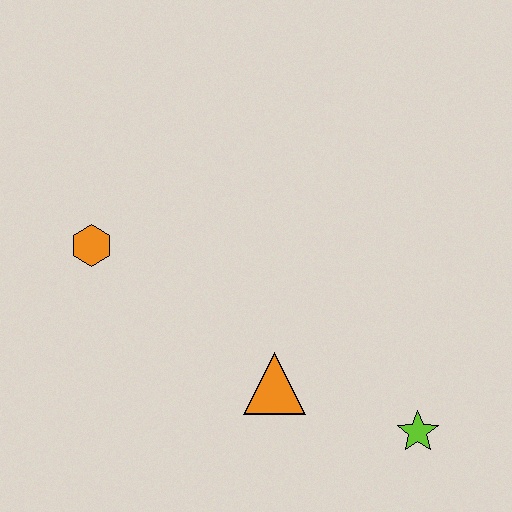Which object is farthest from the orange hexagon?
The lime star is farthest from the orange hexagon.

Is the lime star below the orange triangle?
Yes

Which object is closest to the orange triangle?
The lime star is closest to the orange triangle.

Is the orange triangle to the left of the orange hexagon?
No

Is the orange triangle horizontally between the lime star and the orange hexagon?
Yes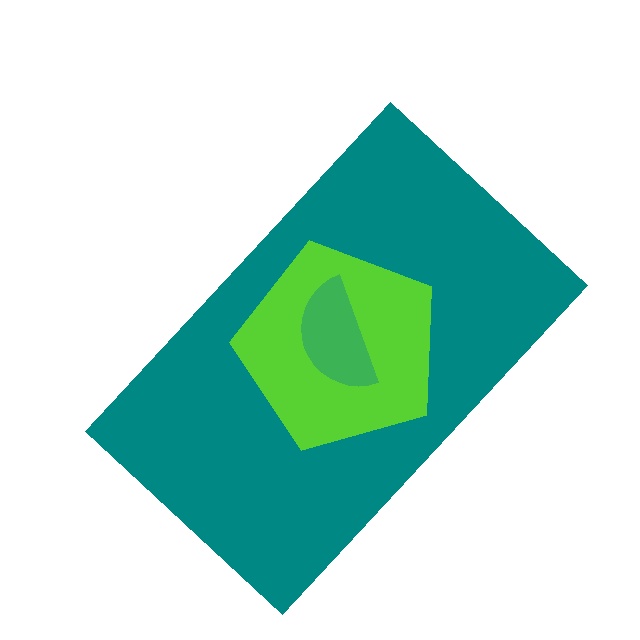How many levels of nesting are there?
3.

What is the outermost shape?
The teal rectangle.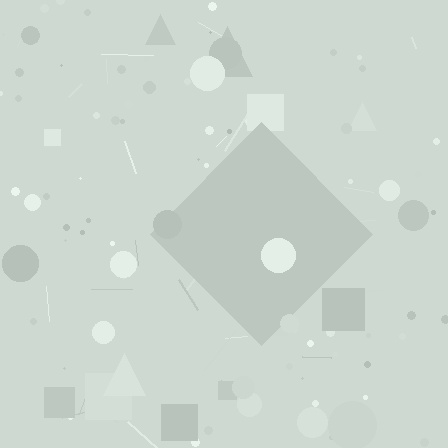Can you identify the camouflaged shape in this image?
The camouflaged shape is a diamond.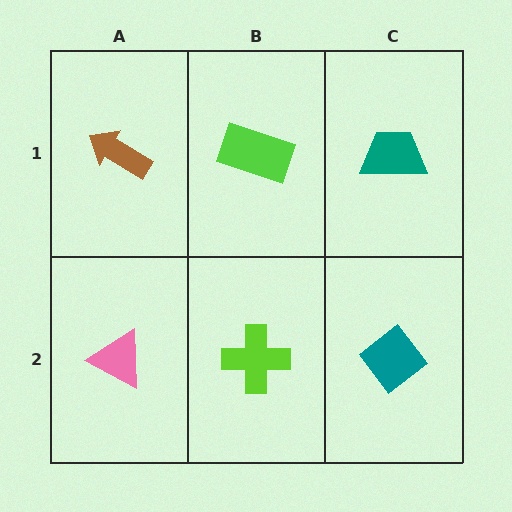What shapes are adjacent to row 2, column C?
A teal trapezoid (row 1, column C), a lime cross (row 2, column B).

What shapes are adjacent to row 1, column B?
A lime cross (row 2, column B), a brown arrow (row 1, column A), a teal trapezoid (row 1, column C).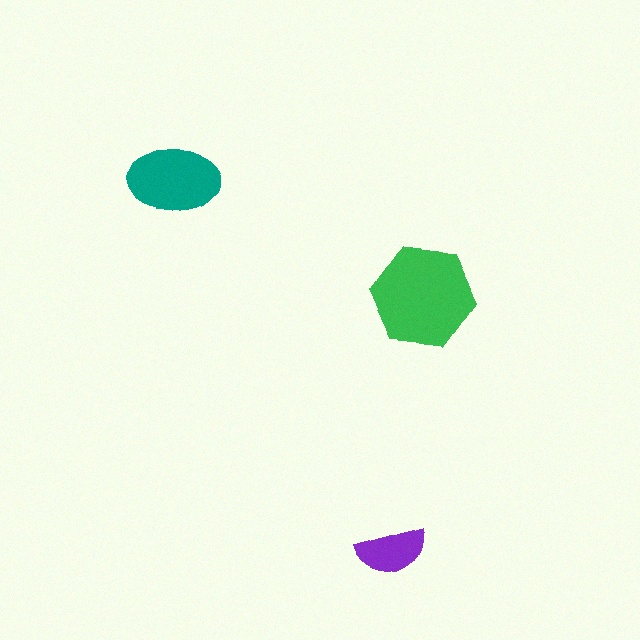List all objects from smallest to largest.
The purple semicircle, the teal ellipse, the green hexagon.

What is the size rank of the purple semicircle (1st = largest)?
3rd.